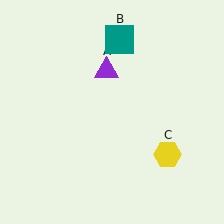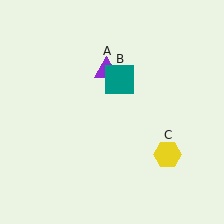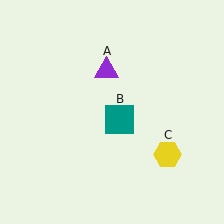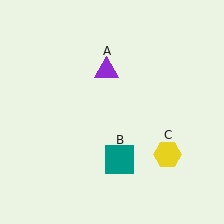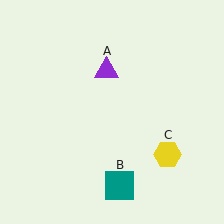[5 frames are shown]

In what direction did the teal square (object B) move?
The teal square (object B) moved down.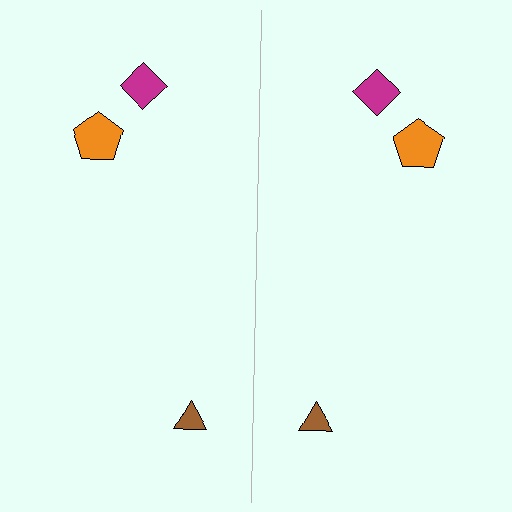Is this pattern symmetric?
Yes, this pattern has bilateral (reflection) symmetry.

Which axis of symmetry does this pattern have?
The pattern has a vertical axis of symmetry running through the center of the image.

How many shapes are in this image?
There are 6 shapes in this image.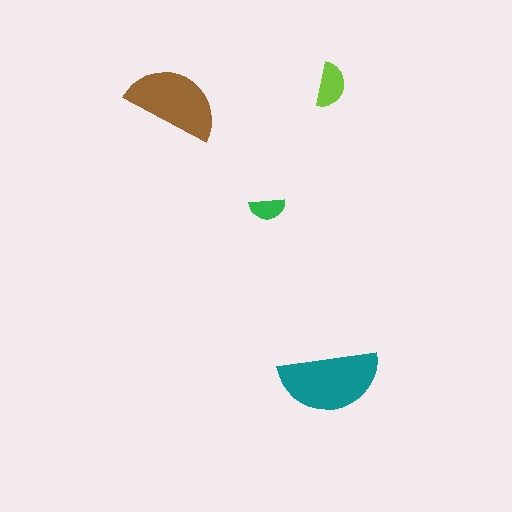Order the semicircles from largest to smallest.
the teal one, the brown one, the lime one, the green one.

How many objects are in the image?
There are 4 objects in the image.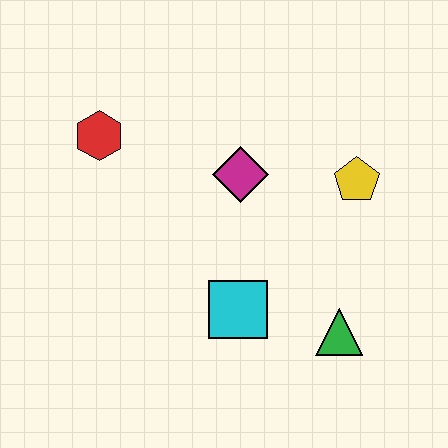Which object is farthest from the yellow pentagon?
The red hexagon is farthest from the yellow pentagon.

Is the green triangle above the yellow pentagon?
No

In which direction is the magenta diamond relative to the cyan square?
The magenta diamond is above the cyan square.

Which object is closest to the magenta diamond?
The yellow pentagon is closest to the magenta diamond.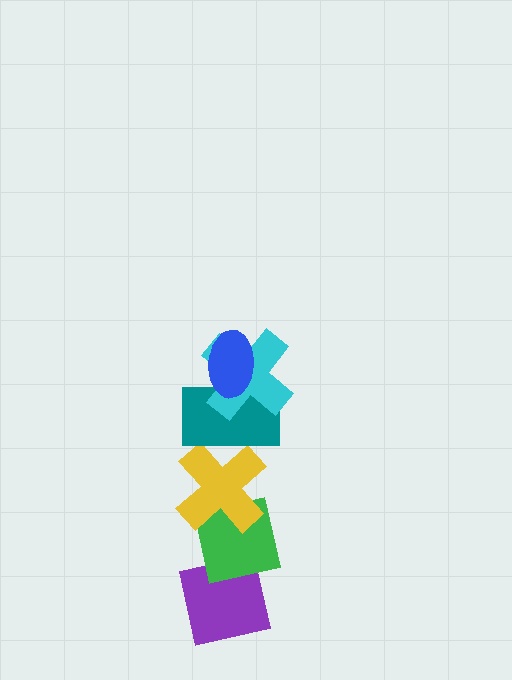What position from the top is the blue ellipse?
The blue ellipse is 1st from the top.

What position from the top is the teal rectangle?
The teal rectangle is 3rd from the top.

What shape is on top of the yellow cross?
The teal rectangle is on top of the yellow cross.